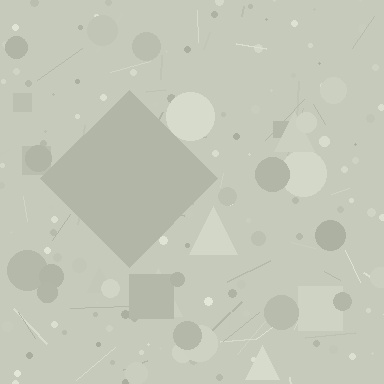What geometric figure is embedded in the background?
A diamond is embedded in the background.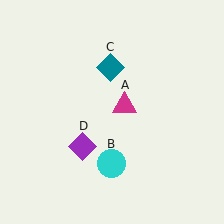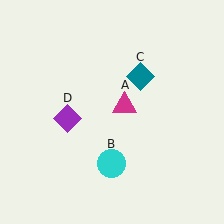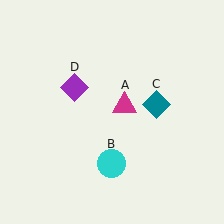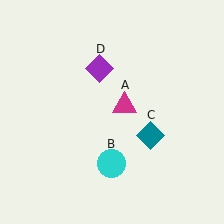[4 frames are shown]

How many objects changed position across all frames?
2 objects changed position: teal diamond (object C), purple diamond (object D).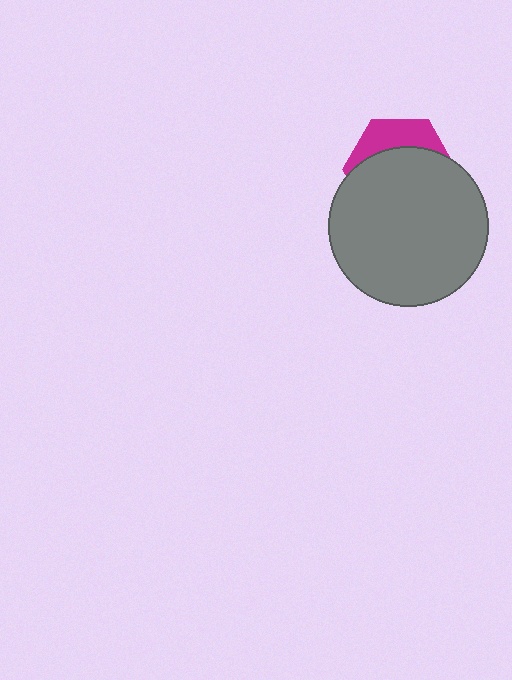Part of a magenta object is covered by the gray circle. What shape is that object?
It is a hexagon.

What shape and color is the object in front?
The object in front is a gray circle.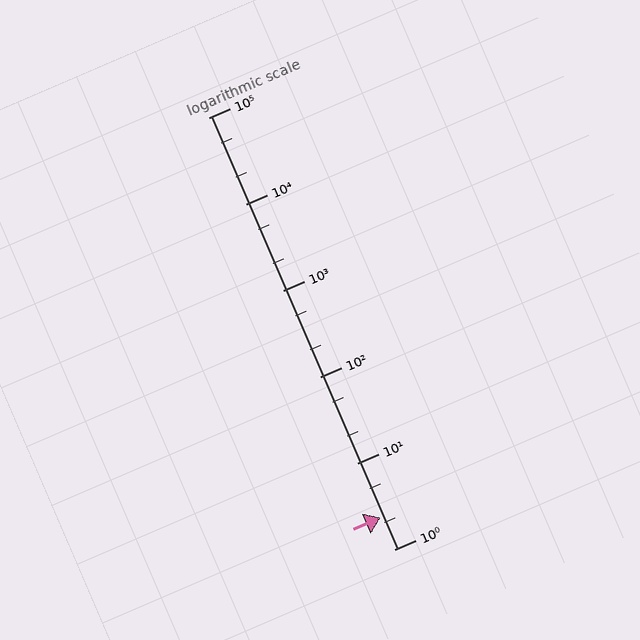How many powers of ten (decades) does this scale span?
The scale spans 5 decades, from 1 to 100000.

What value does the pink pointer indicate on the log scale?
The pointer indicates approximately 2.3.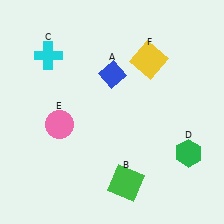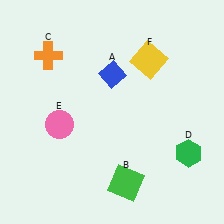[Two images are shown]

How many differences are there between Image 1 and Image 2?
There is 1 difference between the two images.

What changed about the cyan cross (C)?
In Image 1, C is cyan. In Image 2, it changed to orange.